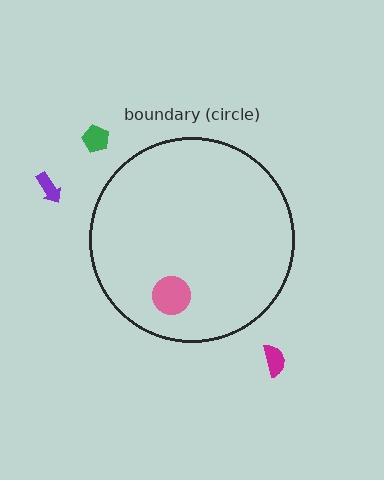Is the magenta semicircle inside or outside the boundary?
Outside.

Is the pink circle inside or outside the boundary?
Inside.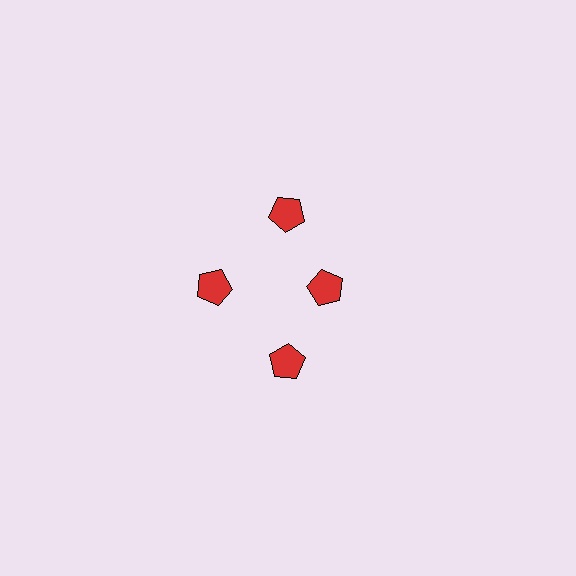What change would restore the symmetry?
The symmetry would be restored by moving it outward, back onto the ring so that all 4 pentagons sit at equal angles and equal distance from the center.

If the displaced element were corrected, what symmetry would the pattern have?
It would have 4-fold rotational symmetry — the pattern would map onto itself every 90 degrees.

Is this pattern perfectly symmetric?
No. The 4 red pentagons are arranged in a ring, but one element near the 3 o'clock position is pulled inward toward the center, breaking the 4-fold rotational symmetry.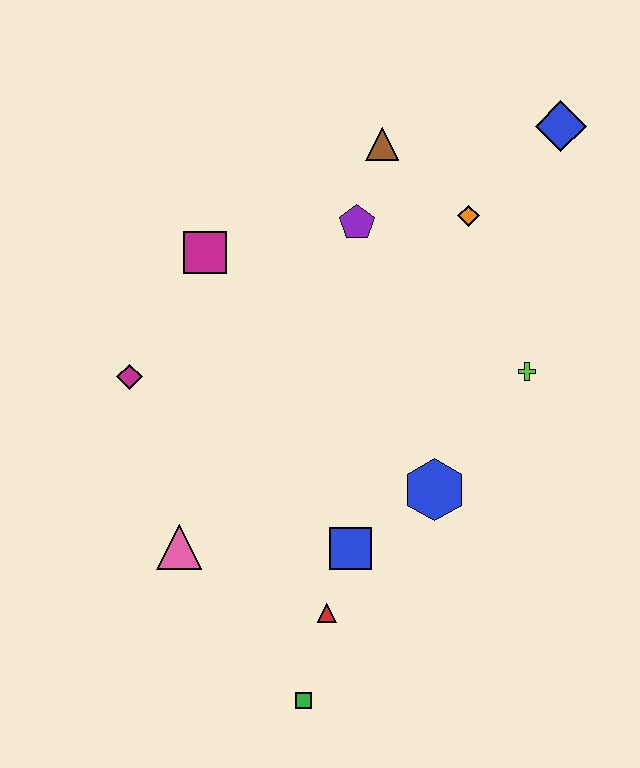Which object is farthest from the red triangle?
The blue diamond is farthest from the red triangle.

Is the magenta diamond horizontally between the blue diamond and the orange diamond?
No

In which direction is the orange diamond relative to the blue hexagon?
The orange diamond is above the blue hexagon.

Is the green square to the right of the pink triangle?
Yes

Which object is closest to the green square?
The red triangle is closest to the green square.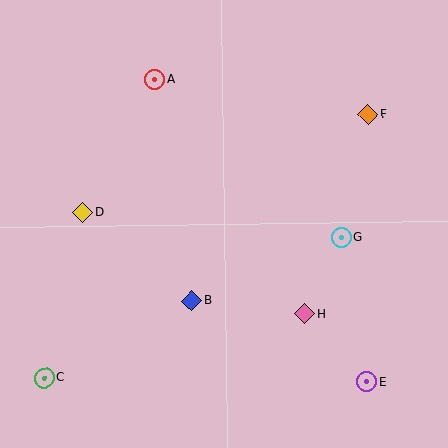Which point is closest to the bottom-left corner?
Point C is closest to the bottom-left corner.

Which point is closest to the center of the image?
Point B at (192, 301) is closest to the center.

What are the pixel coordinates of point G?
Point G is at (341, 238).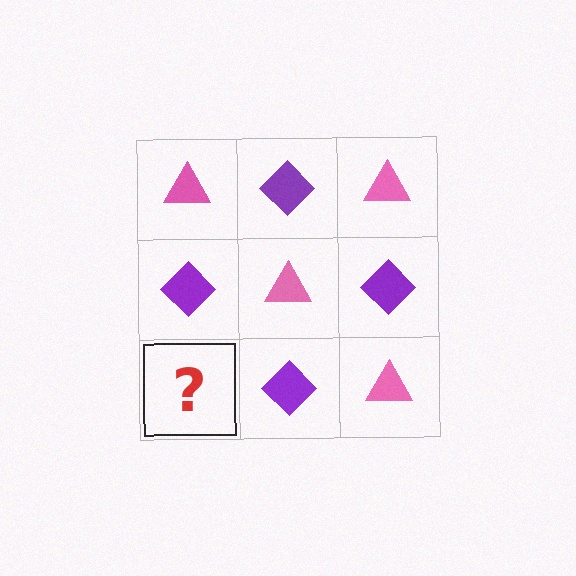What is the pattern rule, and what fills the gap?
The rule is that it alternates pink triangle and purple diamond in a checkerboard pattern. The gap should be filled with a pink triangle.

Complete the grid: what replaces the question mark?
The question mark should be replaced with a pink triangle.